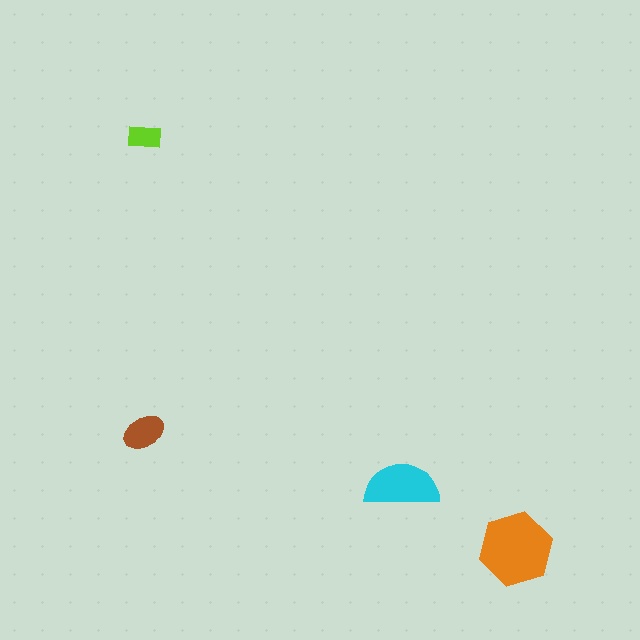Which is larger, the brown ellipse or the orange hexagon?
The orange hexagon.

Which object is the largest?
The orange hexagon.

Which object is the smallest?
The lime rectangle.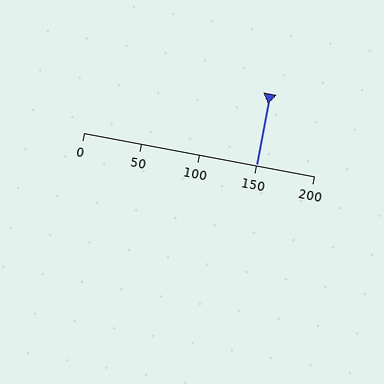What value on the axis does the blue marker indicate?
The marker indicates approximately 150.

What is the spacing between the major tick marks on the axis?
The major ticks are spaced 50 apart.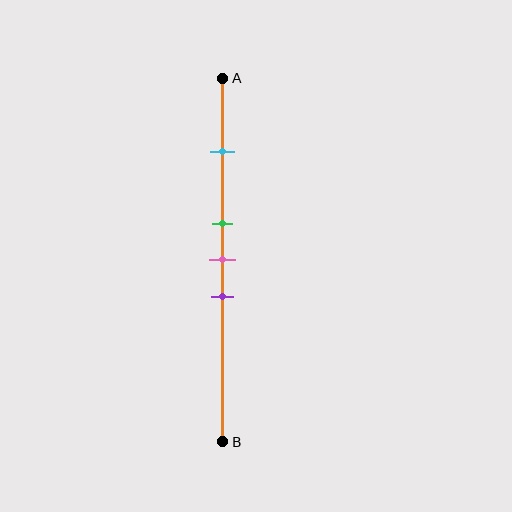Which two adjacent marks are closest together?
The green and pink marks are the closest adjacent pair.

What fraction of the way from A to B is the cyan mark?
The cyan mark is approximately 20% (0.2) of the way from A to B.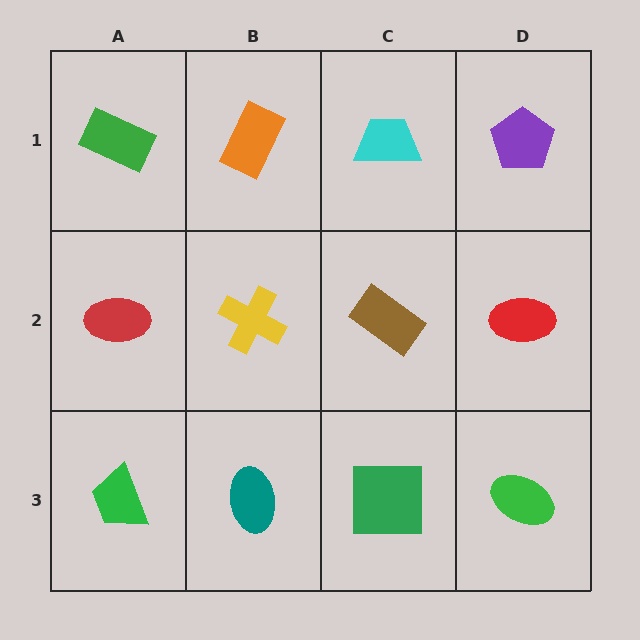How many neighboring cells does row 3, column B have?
3.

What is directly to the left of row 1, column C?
An orange rectangle.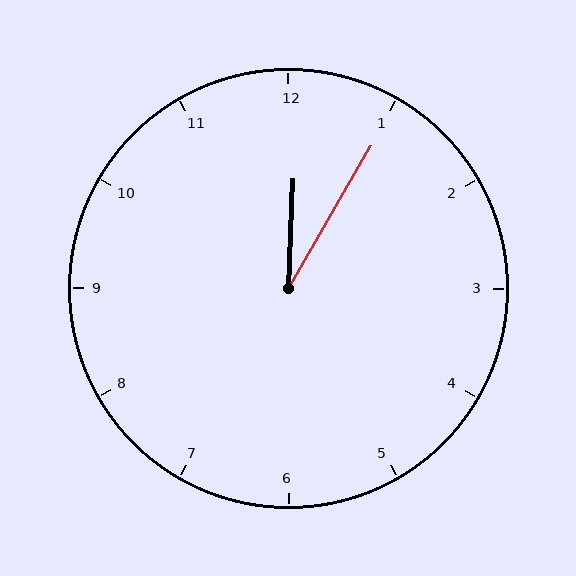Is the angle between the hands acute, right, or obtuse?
It is acute.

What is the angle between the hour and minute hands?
Approximately 28 degrees.